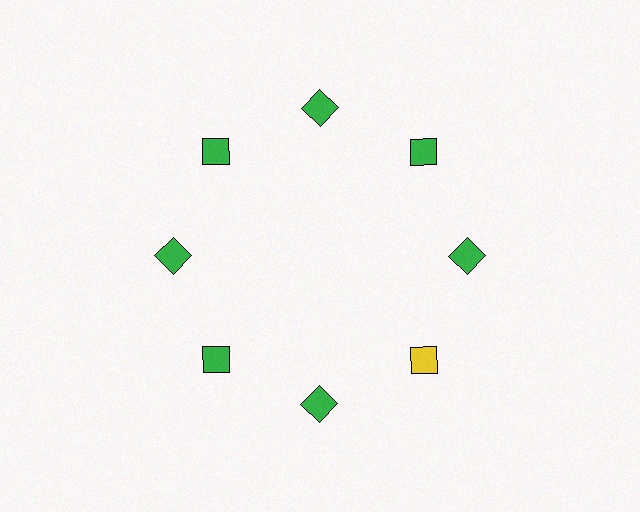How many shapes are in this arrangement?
There are 8 shapes arranged in a ring pattern.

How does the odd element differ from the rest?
It has a different color: yellow instead of green.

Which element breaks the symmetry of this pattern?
The yellow diamond at roughly the 4 o'clock position breaks the symmetry. All other shapes are green diamonds.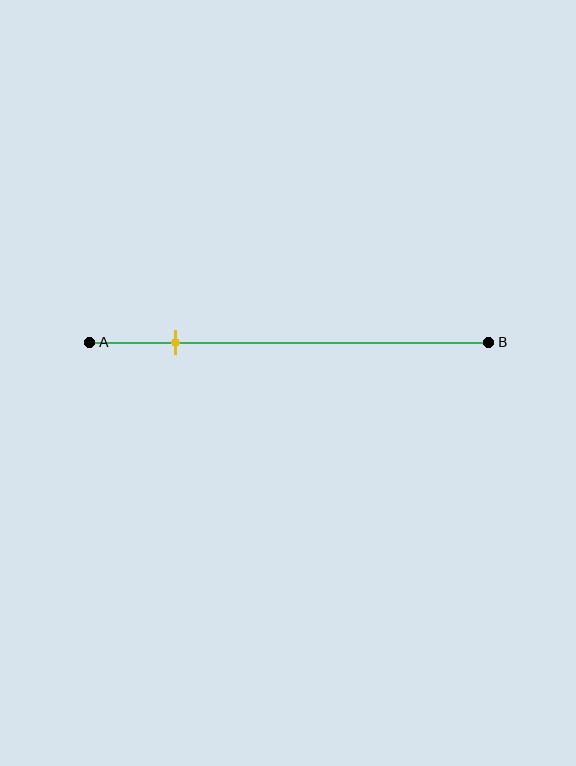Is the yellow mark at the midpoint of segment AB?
No, the mark is at about 20% from A, not at the 50% midpoint.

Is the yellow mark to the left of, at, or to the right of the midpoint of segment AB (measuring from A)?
The yellow mark is to the left of the midpoint of segment AB.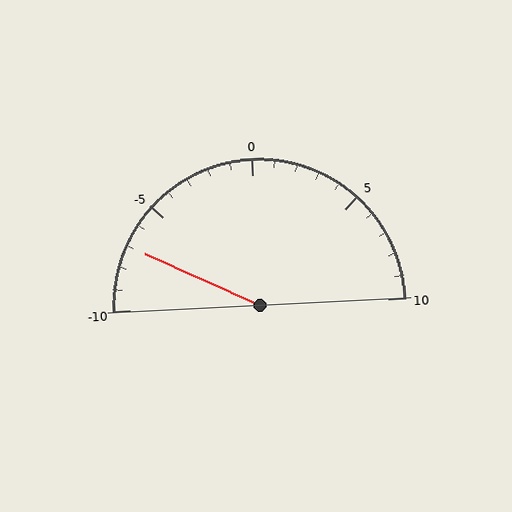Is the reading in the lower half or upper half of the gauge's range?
The reading is in the lower half of the range (-10 to 10).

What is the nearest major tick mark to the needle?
The nearest major tick mark is -5.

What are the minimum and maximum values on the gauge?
The gauge ranges from -10 to 10.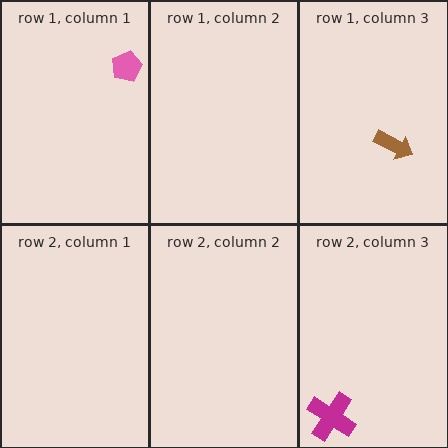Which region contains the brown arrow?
The row 1, column 3 region.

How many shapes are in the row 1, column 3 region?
1.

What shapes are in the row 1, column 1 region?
The pink pentagon.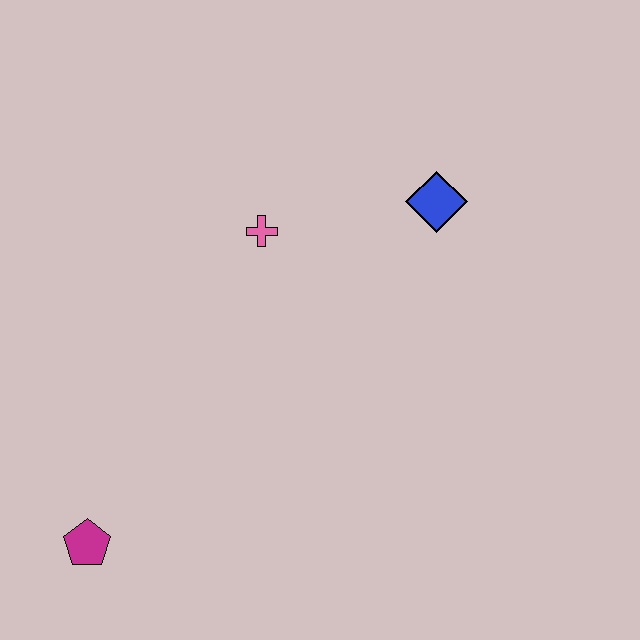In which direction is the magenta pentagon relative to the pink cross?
The magenta pentagon is below the pink cross.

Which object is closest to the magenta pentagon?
The pink cross is closest to the magenta pentagon.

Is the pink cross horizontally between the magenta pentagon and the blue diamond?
Yes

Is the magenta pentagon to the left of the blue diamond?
Yes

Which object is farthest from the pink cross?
The magenta pentagon is farthest from the pink cross.